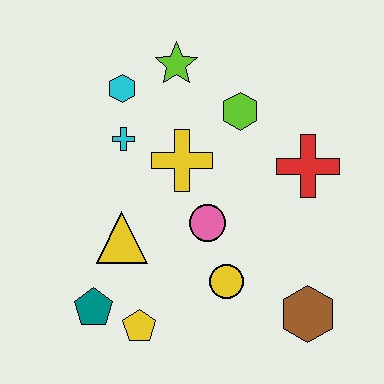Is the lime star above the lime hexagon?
Yes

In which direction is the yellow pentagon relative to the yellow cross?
The yellow pentagon is below the yellow cross.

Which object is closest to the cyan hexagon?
The cyan cross is closest to the cyan hexagon.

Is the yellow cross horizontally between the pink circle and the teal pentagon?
Yes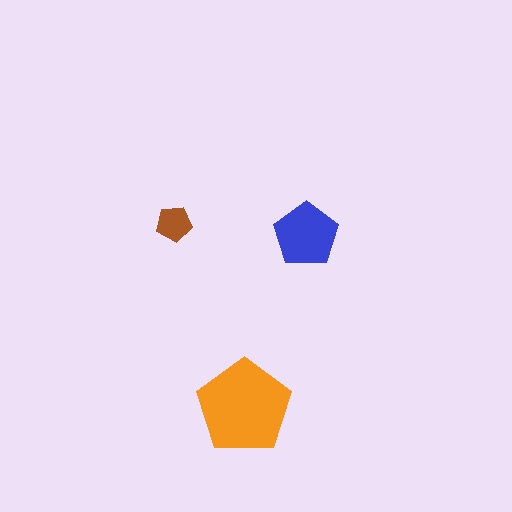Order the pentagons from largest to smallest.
the orange one, the blue one, the brown one.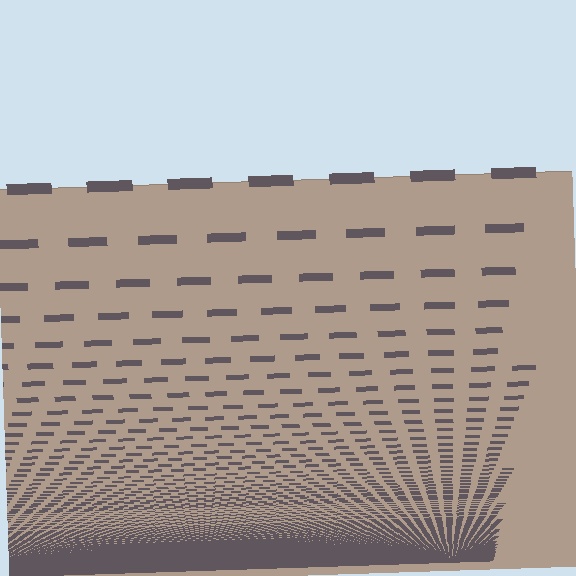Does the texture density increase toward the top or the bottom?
Density increases toward the bottom.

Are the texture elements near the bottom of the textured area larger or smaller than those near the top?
Smaller. The gradient is inverted — elements near the bottom are smaller and denser.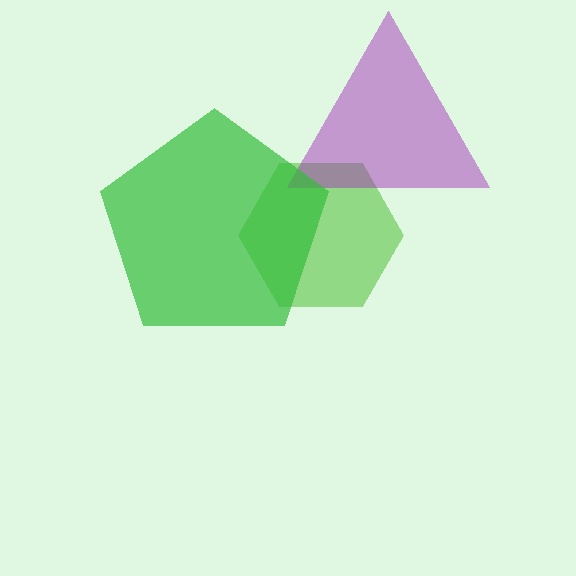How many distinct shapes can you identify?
There are 3 distinct shapes: a lime hexagon, a purple triangle, a green pentagon.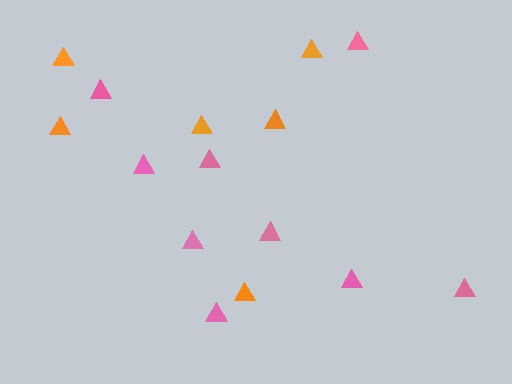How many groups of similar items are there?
There are 2 groups: one group of pink triangles (9) and one group of orange triangles (6).